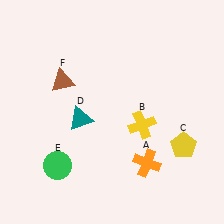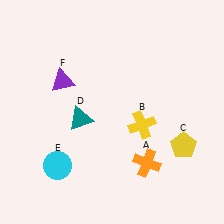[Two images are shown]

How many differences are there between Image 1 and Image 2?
There are 2 differences between the two images.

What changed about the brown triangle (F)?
In Image 1, F is brown. In Image 2, it changed to purple.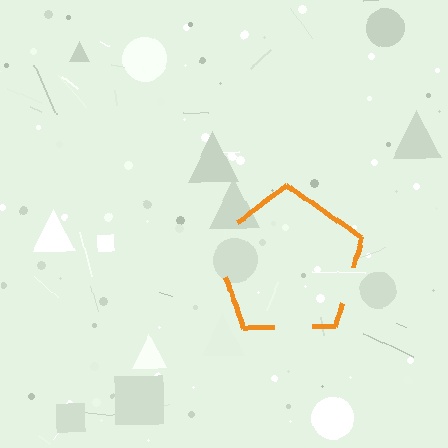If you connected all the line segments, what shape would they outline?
They would outline a pentagon.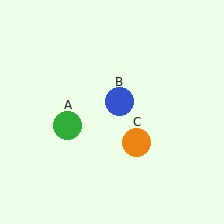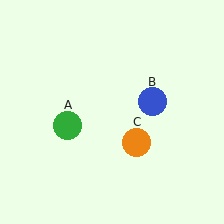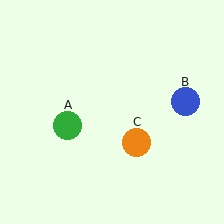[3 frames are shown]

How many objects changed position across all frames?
1 object changed position: blue circle (object B).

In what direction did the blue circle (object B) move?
The blue circle (object B) moved right.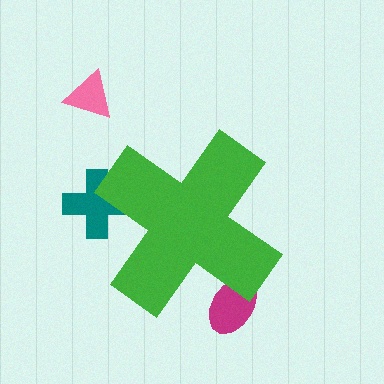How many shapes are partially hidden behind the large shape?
2 shapes are partially hidden.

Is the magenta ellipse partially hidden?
Yes, the magenta ellipse is partially hidden behind the green cross.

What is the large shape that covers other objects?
A green cross.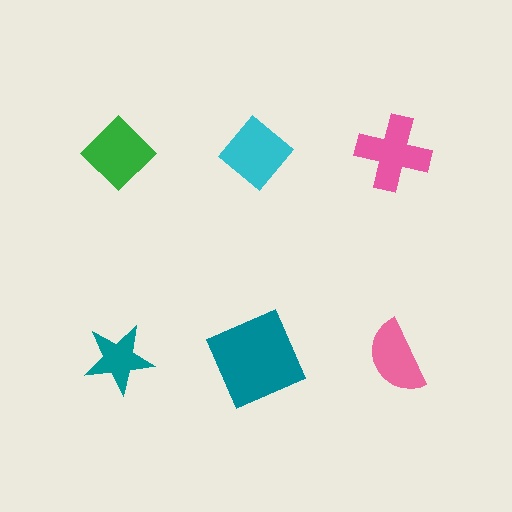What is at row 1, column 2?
A cyan diamond.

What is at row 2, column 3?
A pink semicircle.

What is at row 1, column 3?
A pink cross.